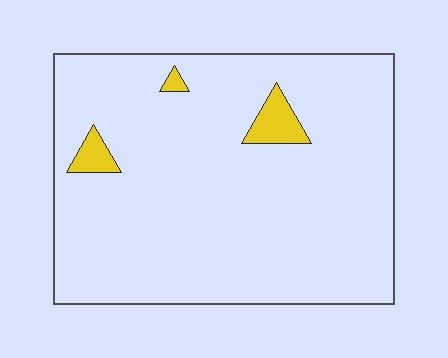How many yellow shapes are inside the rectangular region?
3.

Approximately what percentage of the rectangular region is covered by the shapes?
Approximately 5%.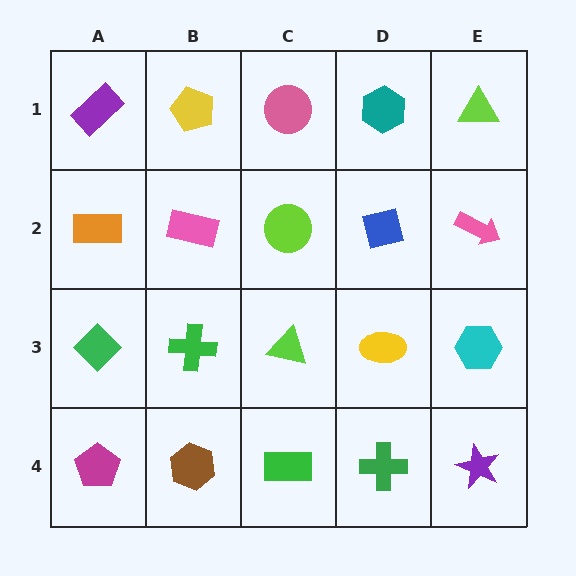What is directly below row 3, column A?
A magenta pentagon.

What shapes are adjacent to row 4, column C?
A lime triangle (row 3, column C), a brown hexagon (row 4, column B), a green cross (row 4, column D).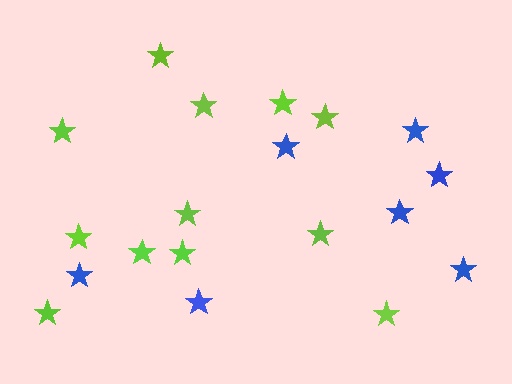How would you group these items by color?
There are 2 groups: one group of lime stars (12) and one group of blue stars (7).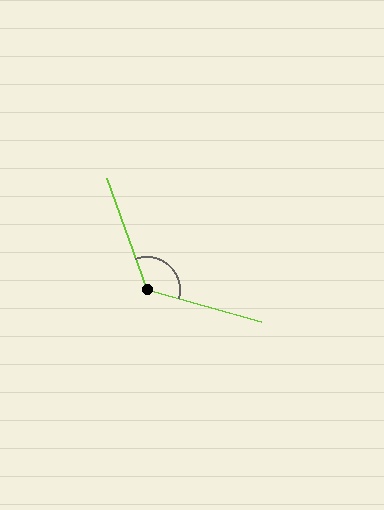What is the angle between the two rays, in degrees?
Approximately 125 degrees.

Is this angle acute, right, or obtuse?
It is obtuse.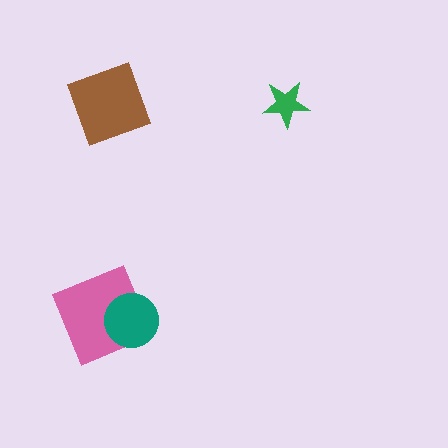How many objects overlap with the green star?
0 objects overlap with the green star.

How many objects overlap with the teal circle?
1 object overlaps with the teal circle.